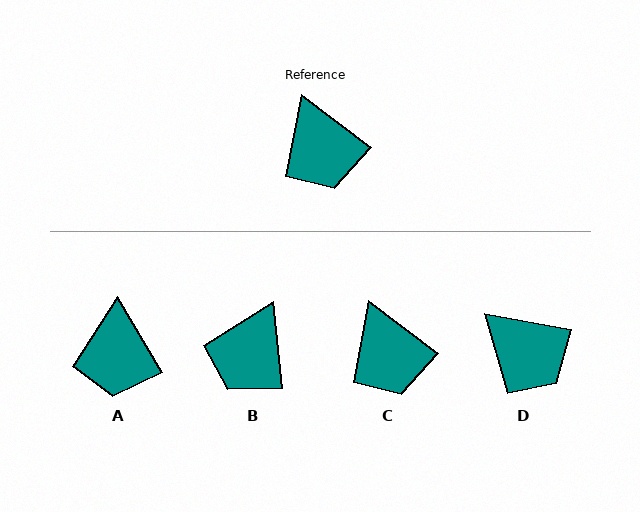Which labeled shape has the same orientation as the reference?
C.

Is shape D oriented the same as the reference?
No, it is off by about 27 degrees.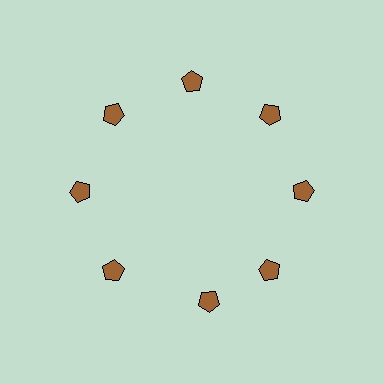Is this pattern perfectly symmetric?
No. The 8 brown pentagons are arranged in a ring, but one element near the 6 o'clock position is rotated out of alignment along the ring, breaking the 8-fold rotational symmetry.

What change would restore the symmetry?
The symmetry would be restored by rotating it back into even spacing with its neighbors so that all 8 pentagons sit at equal angles and equal distance from the center.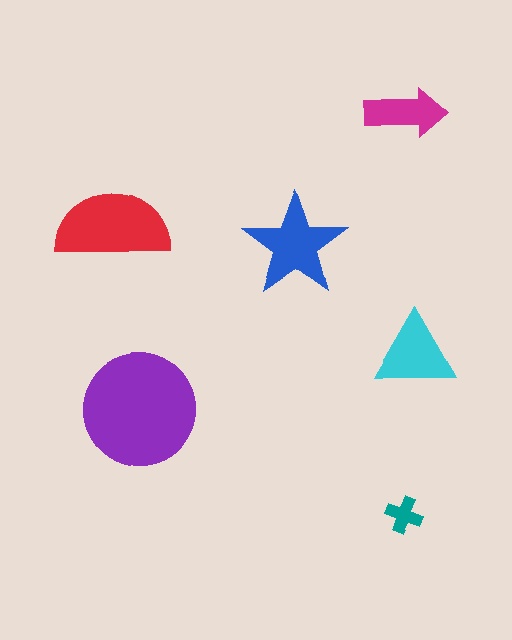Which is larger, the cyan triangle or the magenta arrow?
The cyan triangle.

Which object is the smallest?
The teal cross.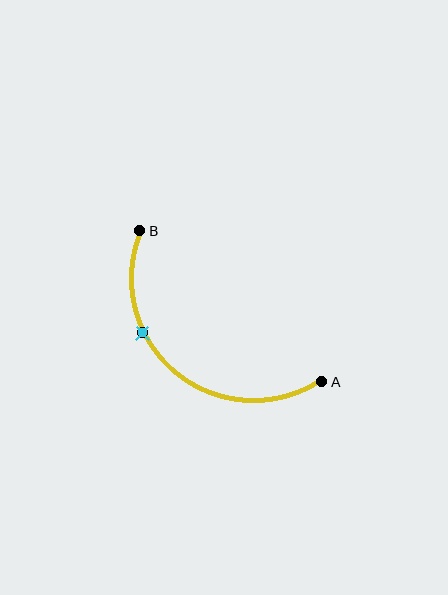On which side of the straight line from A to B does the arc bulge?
The arc bulges below and to the left of the straight line connecting A and B.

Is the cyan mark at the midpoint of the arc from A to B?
No. The cyan mark lies on the arc but is closer to endpoint B. The arc midpoint would be at the point on the curve equidistant along the arc from both A and B.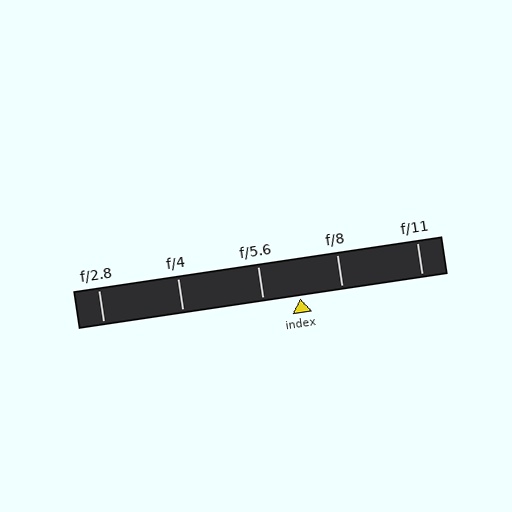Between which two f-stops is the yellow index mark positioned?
The index mark is between f/5.6 and f/8.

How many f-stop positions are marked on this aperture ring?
There are 5 f-stop positions marked.